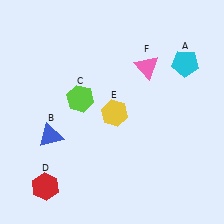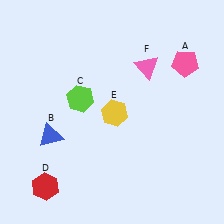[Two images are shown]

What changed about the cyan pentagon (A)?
In Image 1, A is cyan. In Image 2, it changed to pink.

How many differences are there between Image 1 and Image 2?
There is 1 difference between the two images.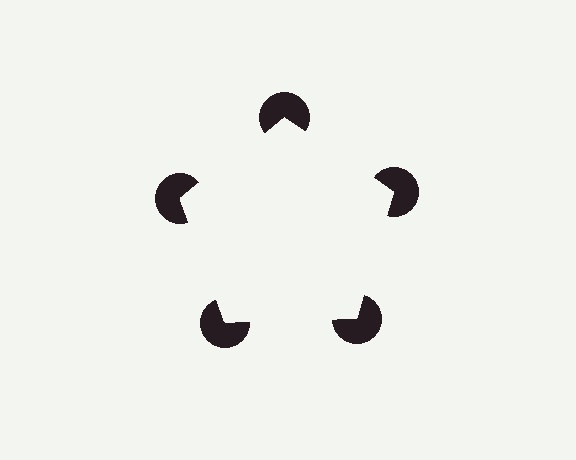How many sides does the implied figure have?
5 sides.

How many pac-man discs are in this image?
There are 5 — one at each vertex of the illusory pentagon.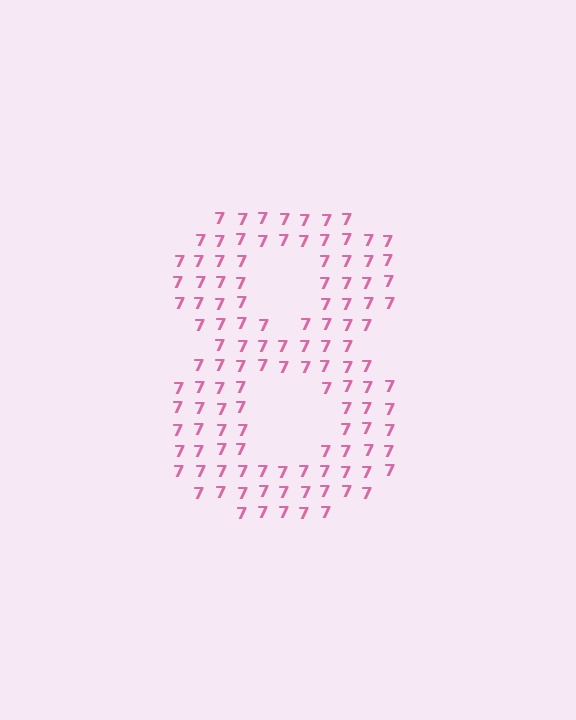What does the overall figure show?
The overall figure shows the digit 8.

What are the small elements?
The small elements are digit 7's.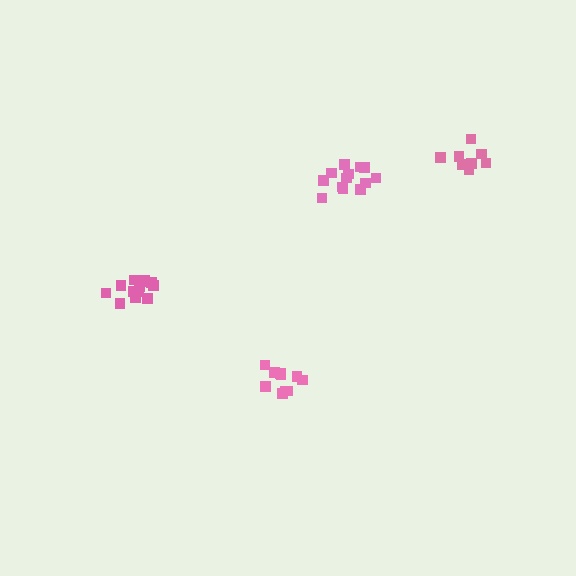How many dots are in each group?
Group 1: 10 dots, Group 2: 14 dots, Group 3: 13 dots, Group 4: 8 dots (45 total).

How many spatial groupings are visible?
There are 4 spatial groupings.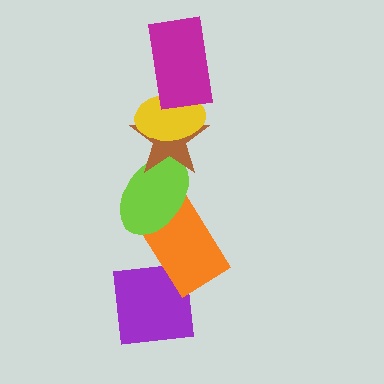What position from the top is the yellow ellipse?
The yellow ellipse is 2nd from the top.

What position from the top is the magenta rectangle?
The magenta rectangle is 1st from the top.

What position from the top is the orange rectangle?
The orange rectangle is 5th from the top.